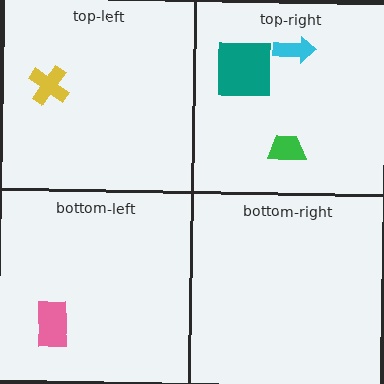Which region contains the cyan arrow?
The top-right region.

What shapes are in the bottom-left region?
The pink rectangle.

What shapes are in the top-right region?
The green trapezoid, the teal square, the cyan arrow.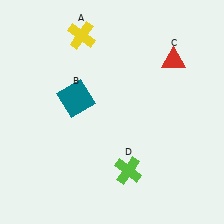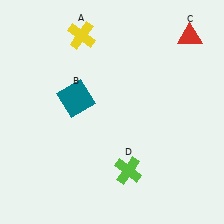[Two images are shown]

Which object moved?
The red triangle (C) moved up.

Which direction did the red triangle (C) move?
The red triangle (C) moved up.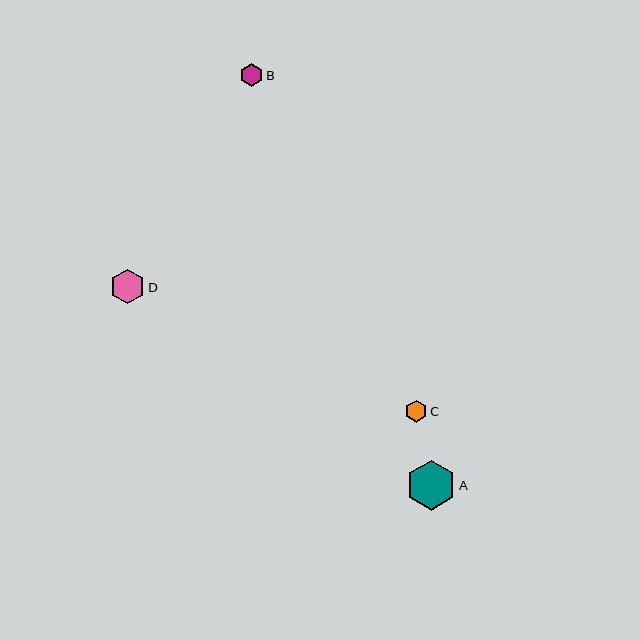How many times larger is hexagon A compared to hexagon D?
Hexagon A is approximately 1.4 times the size of hexagon D.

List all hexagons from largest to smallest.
From largest to smallest: A, D, B, C.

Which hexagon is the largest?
Hexagon A is the largest with a size of approximately 50 pixels.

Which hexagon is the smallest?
Hexagon C is the smallest with a size of approximately 22 pixels.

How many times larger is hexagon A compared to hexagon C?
Hexagon A is approximately 2.2 times the size of hexagon C.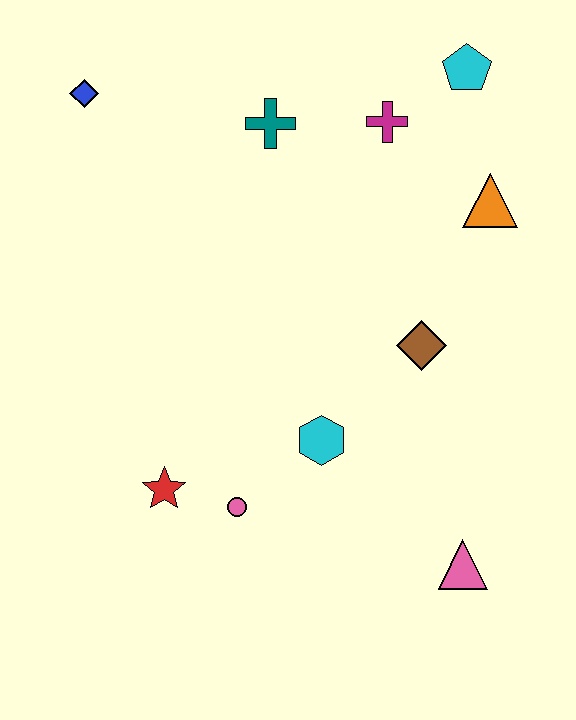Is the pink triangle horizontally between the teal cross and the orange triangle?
Yes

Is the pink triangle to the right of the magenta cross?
Yes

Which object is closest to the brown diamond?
The cyan hexagon is closest to the brown diamond.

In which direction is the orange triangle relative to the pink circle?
The orange triangle is above the pink circle.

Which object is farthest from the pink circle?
The cyan pentagon is farthest from the pink circle.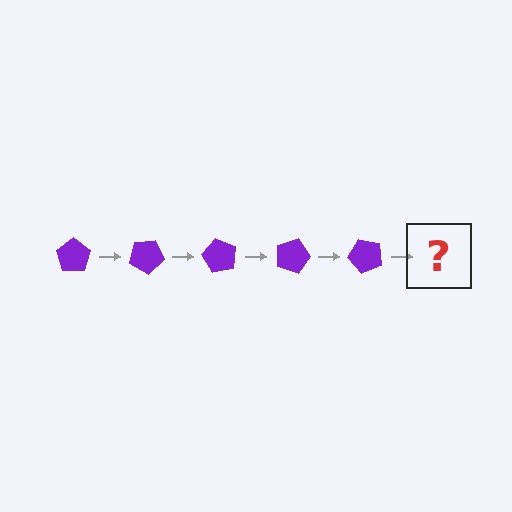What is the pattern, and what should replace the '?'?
The pattern is that the pentagon rotates 30 degrees each step. The '?' should be a purple pentagon rotated 150 degrees.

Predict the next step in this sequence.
The next step is a purple pentagon rotated 150 degrees.